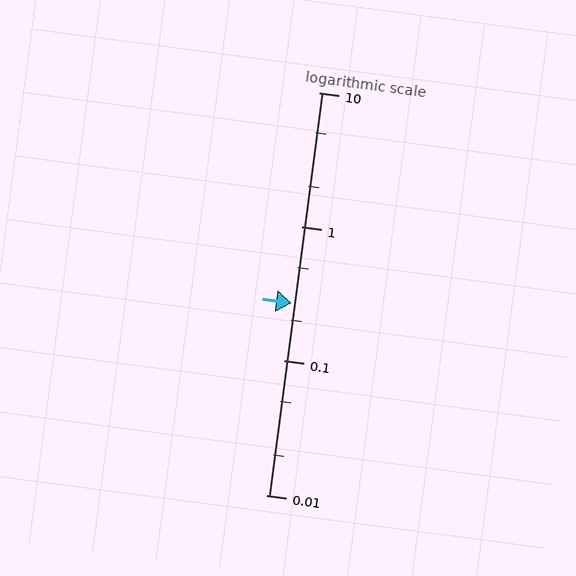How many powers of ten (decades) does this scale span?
The scale spans 3 decades, from 0.01 to 10.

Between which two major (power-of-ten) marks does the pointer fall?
The pointer is between 0.1 and 1.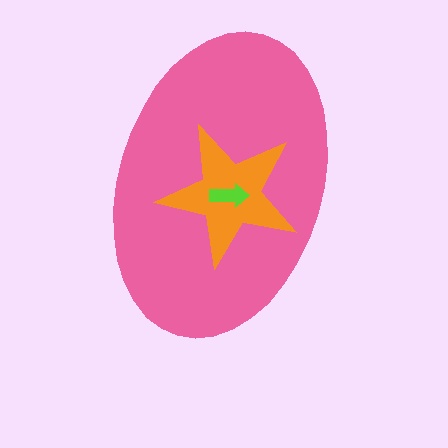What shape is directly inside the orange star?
The lime arrow.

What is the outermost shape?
The pink ellipse.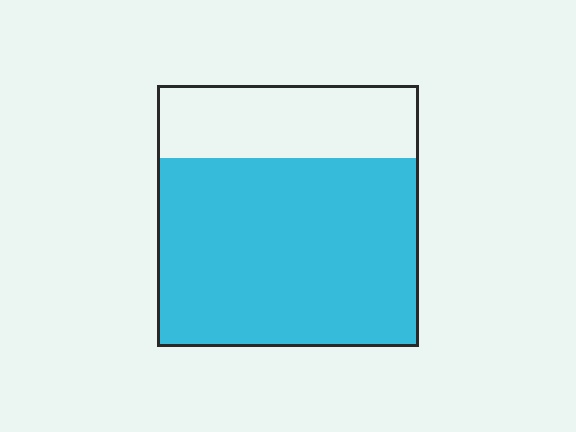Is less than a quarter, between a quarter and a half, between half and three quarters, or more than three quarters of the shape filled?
Between half and three quarters.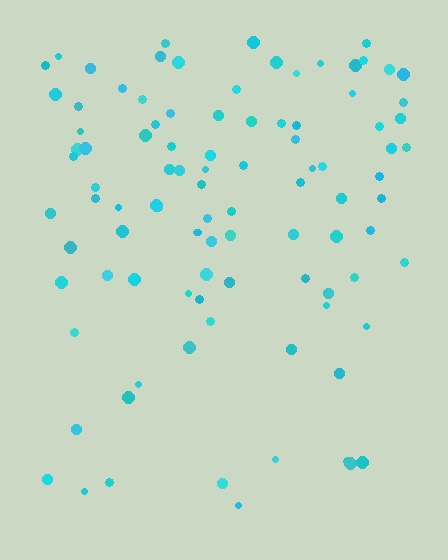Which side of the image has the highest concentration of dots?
The top.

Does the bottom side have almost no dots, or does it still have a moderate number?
Still a moderate number, just noticeably fewer than the top.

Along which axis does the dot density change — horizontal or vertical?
Vertical.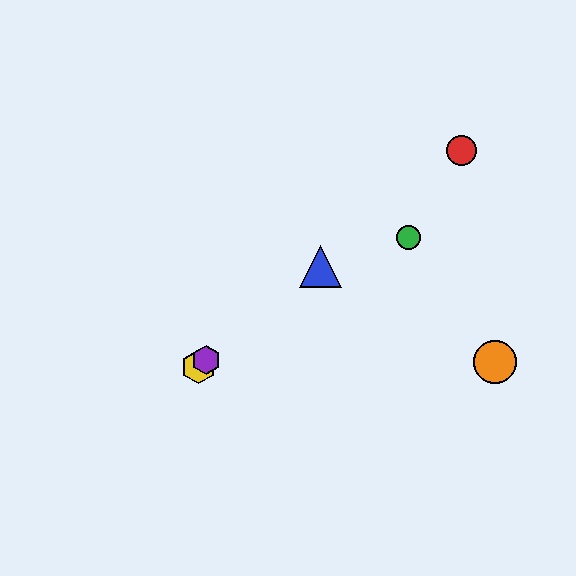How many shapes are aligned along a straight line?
4 shapes (the red circle, the blue triangle, the yellow hexagon, the purple hexagon) are aligned along a straight line.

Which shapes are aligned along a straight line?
The red circle, the blue triangle, the yellow hexagon, the purple hexagon are aligned along a straight line.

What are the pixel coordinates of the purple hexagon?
The purple hexagon is at (206, 360).